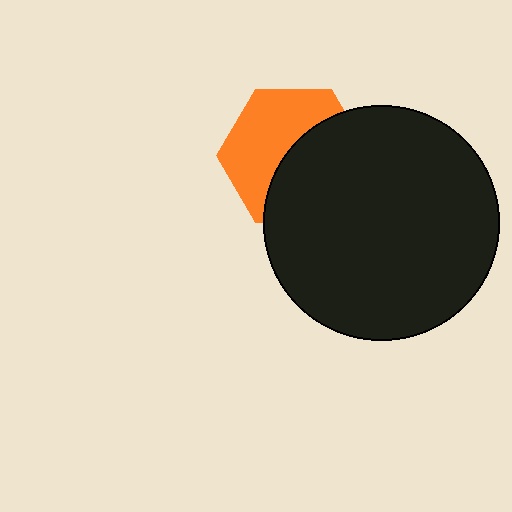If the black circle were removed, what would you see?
You would see the complete orange hexagon.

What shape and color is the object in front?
The object in front is a black circle.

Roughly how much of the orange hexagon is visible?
About half of it is visible (roughly 50%).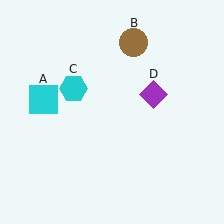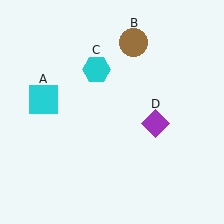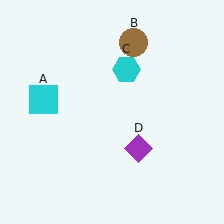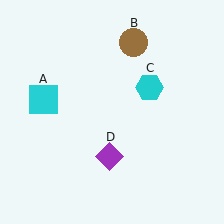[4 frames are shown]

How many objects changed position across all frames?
2 objects changed position: cyan hexagon (object C), purple diamond (object D).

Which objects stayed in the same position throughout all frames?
Cyan square (object A) and brown circle (object B) remained stationary.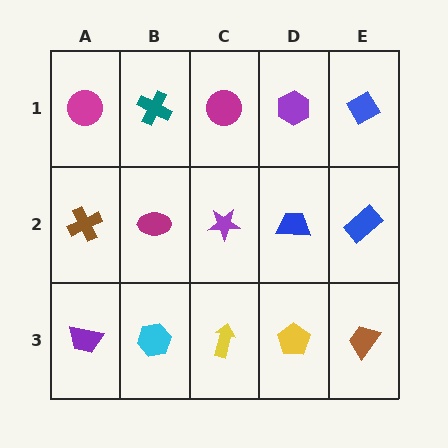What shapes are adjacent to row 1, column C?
A purple star (row 2, column C), a teal cross (row 1, column B), a purple hexagon (row 1, column D).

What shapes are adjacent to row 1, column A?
A brown cross (row 2, column A), a teal cross (row 1, column B).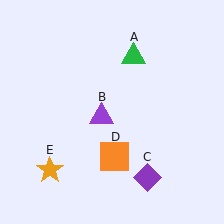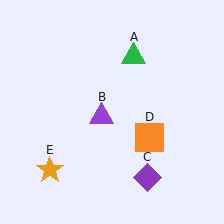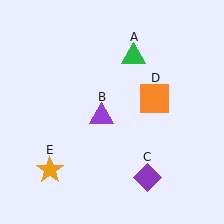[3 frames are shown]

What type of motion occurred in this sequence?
The orange square (object D) rotated counterclockwise around the center of the scene.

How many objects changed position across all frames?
1 object changed position: orange square (object D).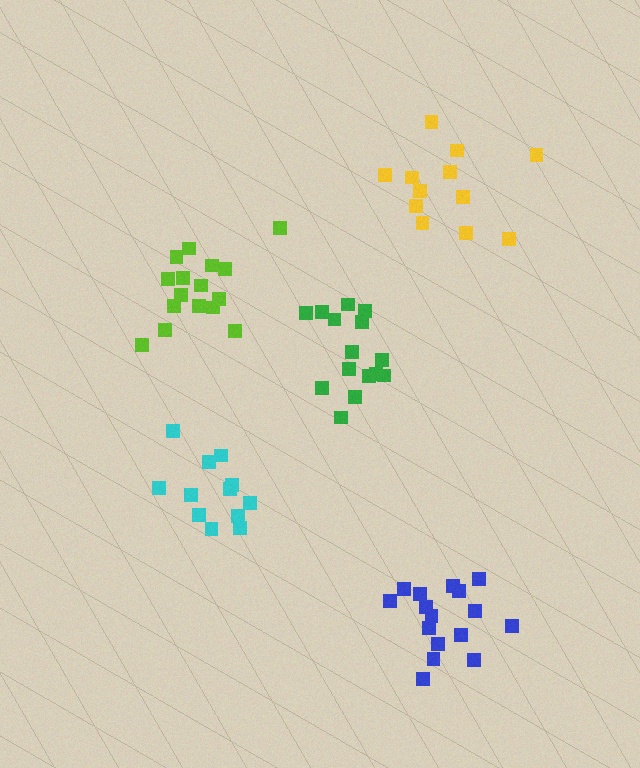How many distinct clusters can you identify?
There are 5 distinct clusters.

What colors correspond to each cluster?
The clusters are colored: yellow, lime, green, blue, cyan.